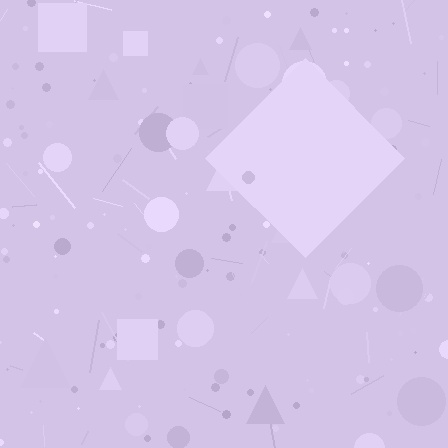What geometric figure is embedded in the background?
A diamond is embedded in the background.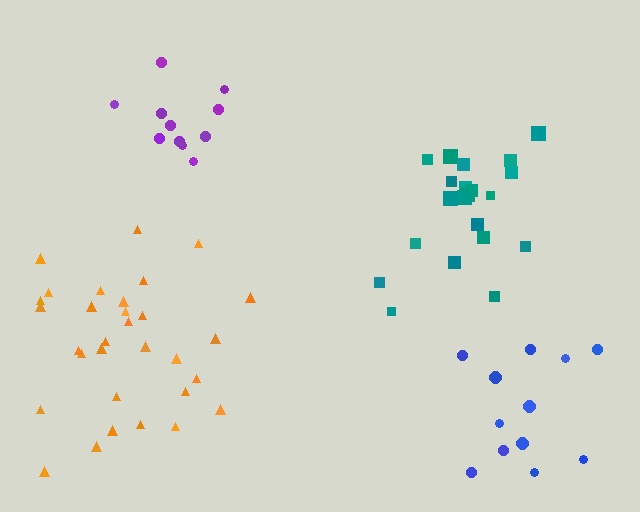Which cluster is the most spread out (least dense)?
Blue.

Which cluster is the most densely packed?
Purple.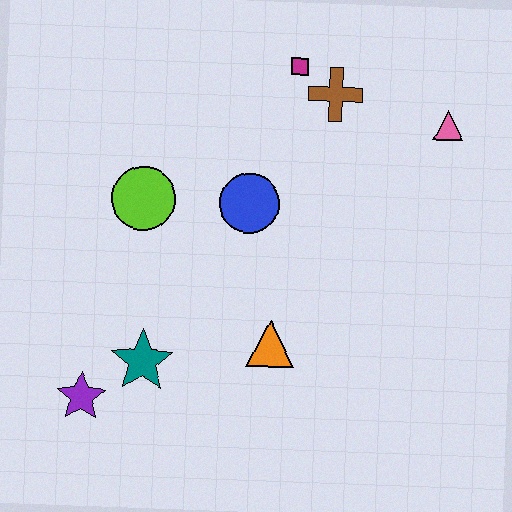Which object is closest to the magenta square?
The brown cross is closest to the magenta square.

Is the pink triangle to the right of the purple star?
Yes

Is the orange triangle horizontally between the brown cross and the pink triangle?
No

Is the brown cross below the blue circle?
No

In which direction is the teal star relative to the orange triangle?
The teal star is to the left of the orange triangle.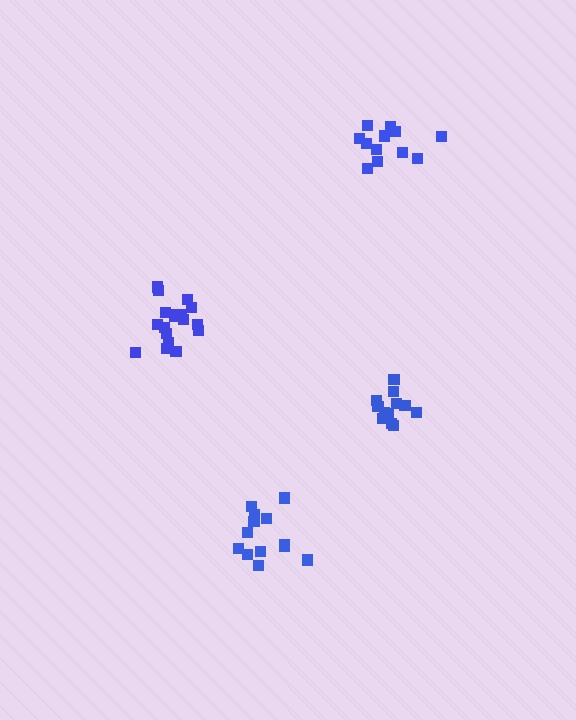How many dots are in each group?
Group 1: 13 dots, Group 2: 12 dots, Group 3: 18 dots, Group 4: 12 dots (55 total).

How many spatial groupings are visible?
There are 4 spatial groupings.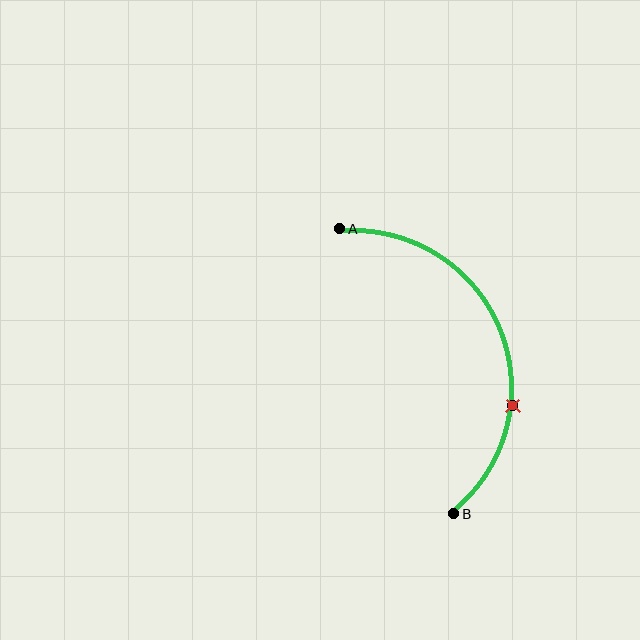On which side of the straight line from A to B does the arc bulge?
The arc bulges to the right of the straight line connecting A and B.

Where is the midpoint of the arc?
The arc midpoint is the point on the curve farthest from the straight line joining A and B. It sits to the right of that line.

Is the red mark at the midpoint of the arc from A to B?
No. The red mark lies on the arc but is closer to endpoint B. The arc midpoint would be at the point on the curve equidistant along the arc from both A and B.